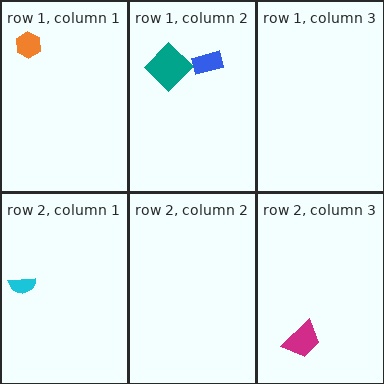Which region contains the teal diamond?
The row 1, column 2 region.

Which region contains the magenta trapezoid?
The row 2, column 3 region.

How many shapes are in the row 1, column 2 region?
2.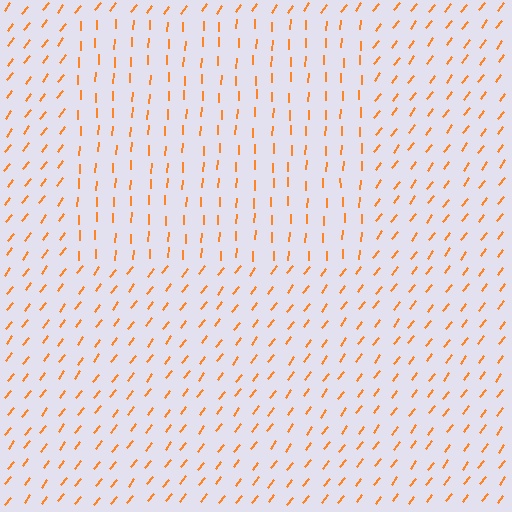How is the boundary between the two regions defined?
The boundary is defined purely by a change in line orientation (approximately 35 degrees difference). All lines are the same color and thickness.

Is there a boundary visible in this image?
Yes, there is a texture boundary formed by a change in line orientation.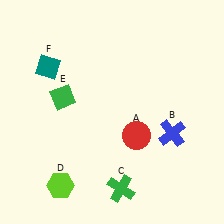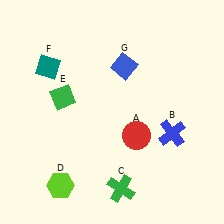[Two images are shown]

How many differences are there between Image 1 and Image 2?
There is 1 difference between the two images.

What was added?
A blue diamond (G) was added in Image 2.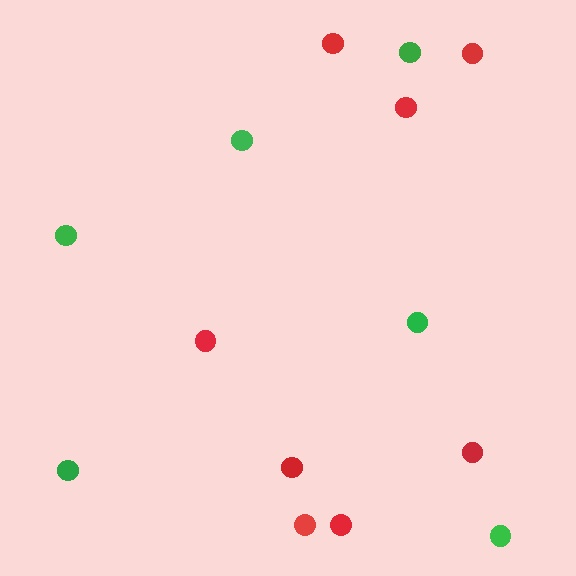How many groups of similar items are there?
There are 2 groups: one group of red circles (8) and one group of green circles (6).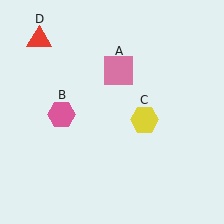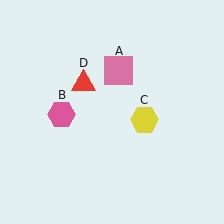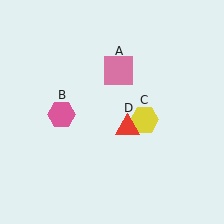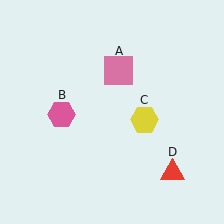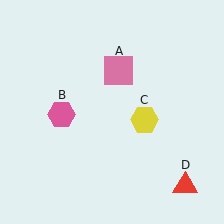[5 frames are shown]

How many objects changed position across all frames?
1 object changed position: red triangle (object D).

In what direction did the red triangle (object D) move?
The red triangle (object D) moved down and to the right.